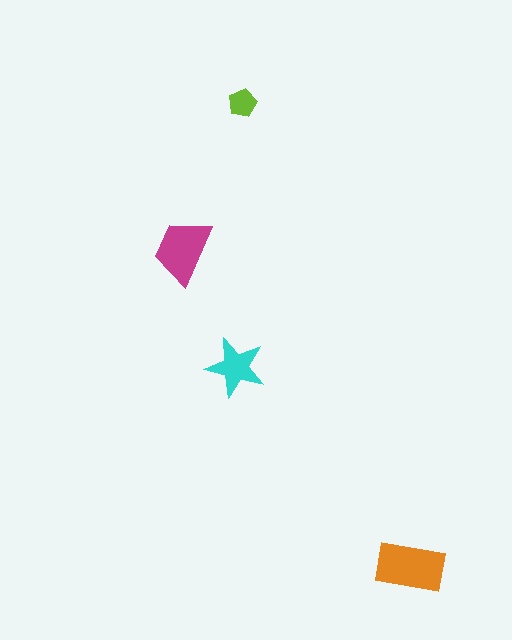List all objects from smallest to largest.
The lime pentagon, the cyan star, the magenta trapezoid, the orange rectangle.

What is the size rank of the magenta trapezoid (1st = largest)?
2nd.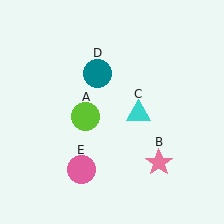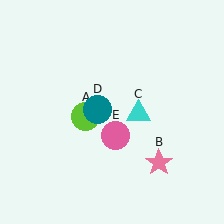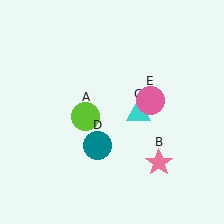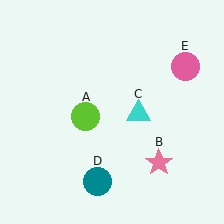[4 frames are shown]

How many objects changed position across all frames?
2 objects changed position: teal circle (object D), pink circle (object E).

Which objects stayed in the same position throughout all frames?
Lime circle (object A) and pink star (object B) and cyan triangle (object C) remained stationary.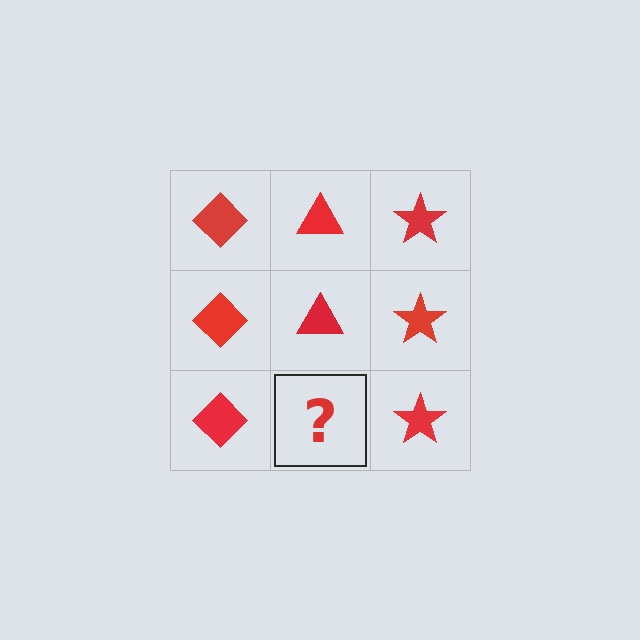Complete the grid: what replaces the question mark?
The question mark should be replaced with a red triangle.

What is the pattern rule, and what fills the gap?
The rule is that each column has a consistent shape. The gap should be filled with a red triangle.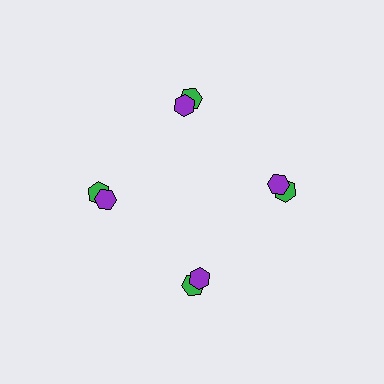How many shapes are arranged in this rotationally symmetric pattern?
There are 8 shapes, arranged in 4 groups of 2.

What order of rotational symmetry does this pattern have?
This pattern has 4-fold rotational symmetry.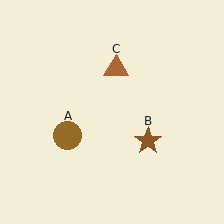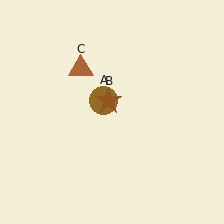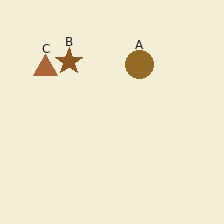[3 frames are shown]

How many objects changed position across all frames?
3 objects changed position: brown circle (object A), brown star (object B), brown triangle (object C).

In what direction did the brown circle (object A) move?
The brown circle (object A) moved up and to the right.